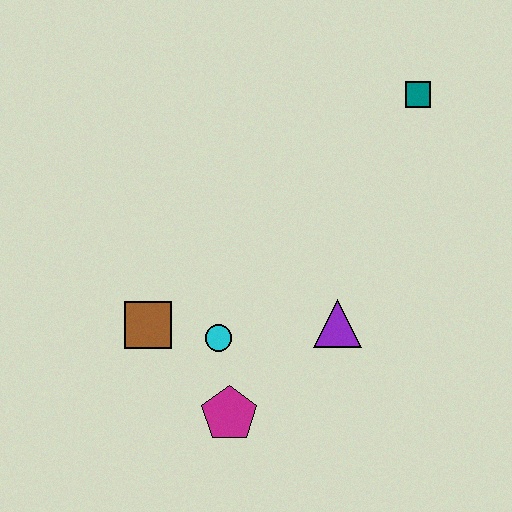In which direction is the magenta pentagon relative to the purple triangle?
The magenta pentagon is to the left of the purple triangle.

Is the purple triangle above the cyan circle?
Yes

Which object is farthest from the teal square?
The magenta pentagon is farthest from the teal square.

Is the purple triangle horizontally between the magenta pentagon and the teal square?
Yes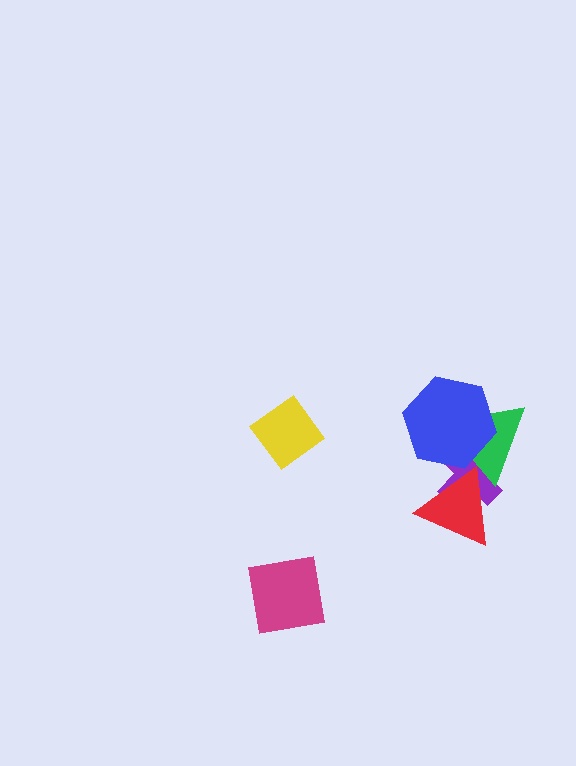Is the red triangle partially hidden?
No, no other shape covers it.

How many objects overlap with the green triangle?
3 objects overlap with the green triangle.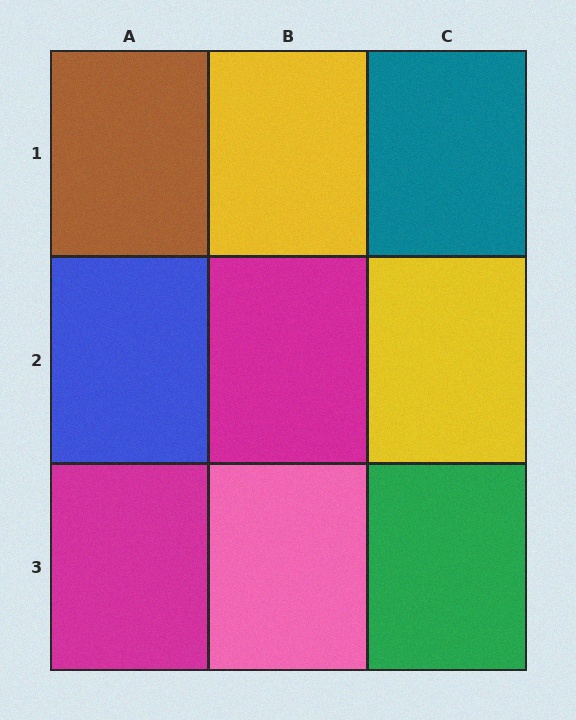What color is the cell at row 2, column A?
Blue.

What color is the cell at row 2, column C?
Yellow.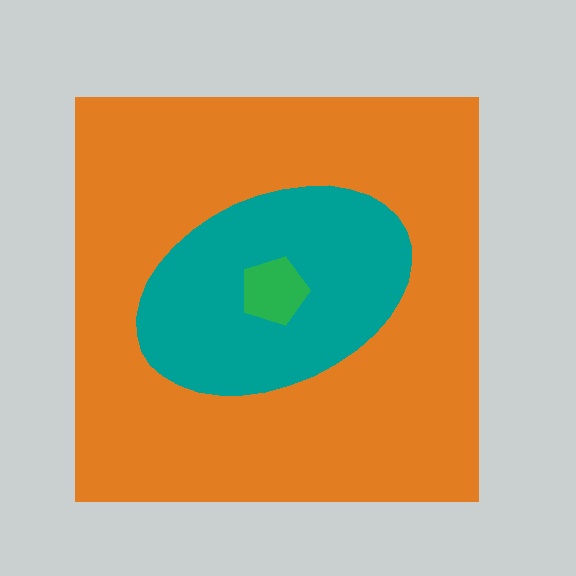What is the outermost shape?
The orange square.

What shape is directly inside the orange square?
The teal ellipse.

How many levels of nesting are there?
3.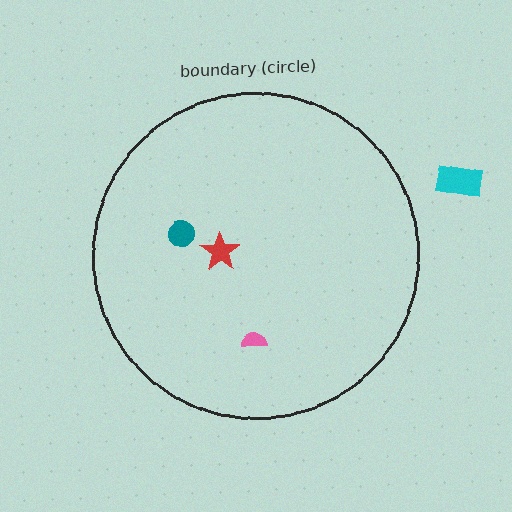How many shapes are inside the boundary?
3 inside, 1 outside.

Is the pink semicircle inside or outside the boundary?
Inside.